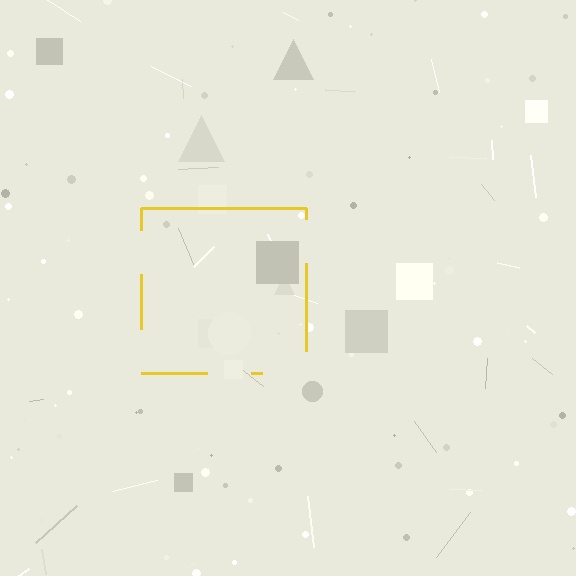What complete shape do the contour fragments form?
The contour fragments form a square.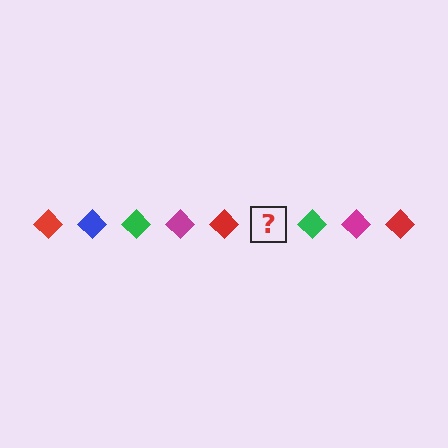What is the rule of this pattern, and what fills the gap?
The rule is that the pattern cycles through red, blue, green, magenta diamonds. The gap should be filled with a blue diamond.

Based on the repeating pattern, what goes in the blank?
The blank should be a blue diamond.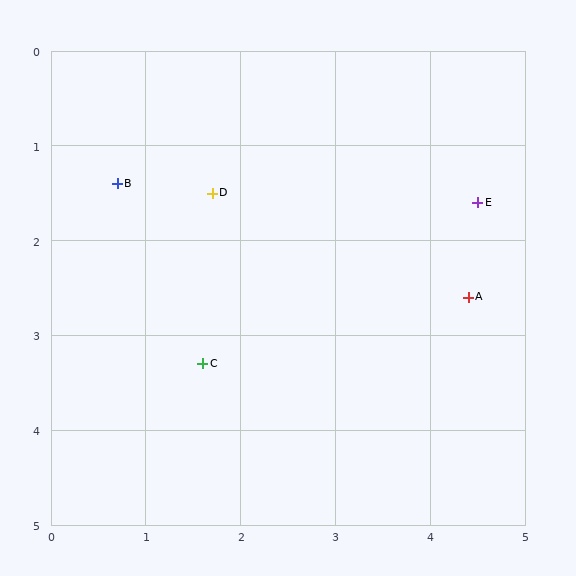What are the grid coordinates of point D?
Point D is at approximately (1.7, 1.5).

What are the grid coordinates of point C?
Point C is at approximately (1.6, 3.3).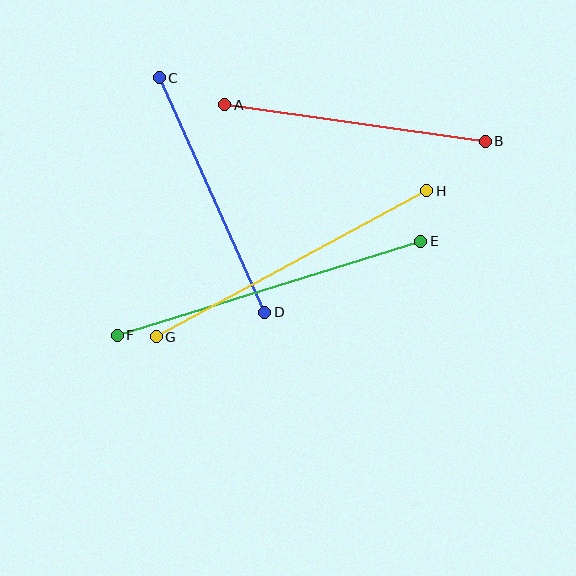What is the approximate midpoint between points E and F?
The midpoint is at approximately (269, 288) pixels.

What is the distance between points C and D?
The distance is approximately 257 pixels.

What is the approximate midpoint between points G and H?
The midpoint is at approximately (292, 264) pixels.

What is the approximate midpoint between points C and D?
The midpoint is at approximately (212, 195) pixels.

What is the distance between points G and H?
The distance is approximately 307 pixels.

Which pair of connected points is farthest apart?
Points E and F are farthest apart.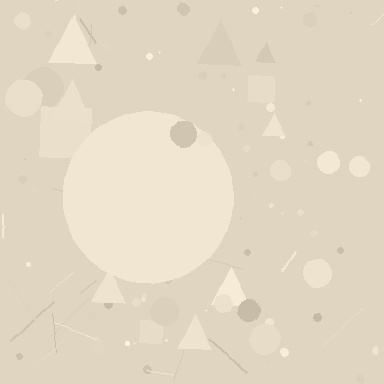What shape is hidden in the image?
A circle is hidden in the image.